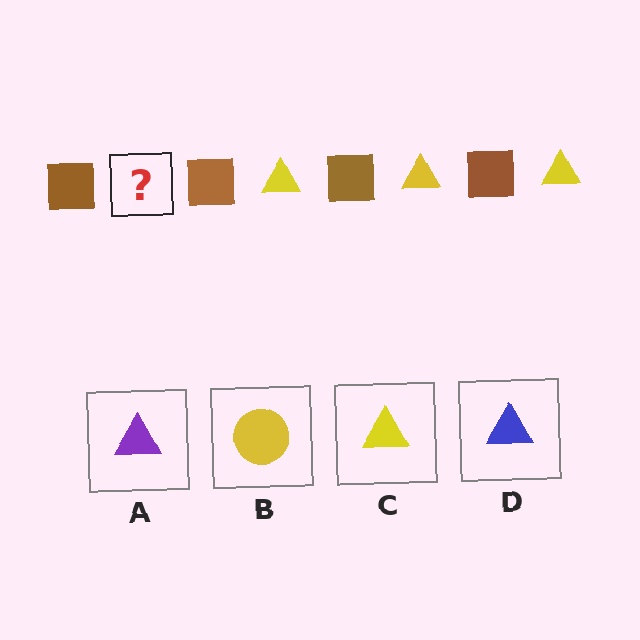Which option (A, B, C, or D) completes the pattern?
C.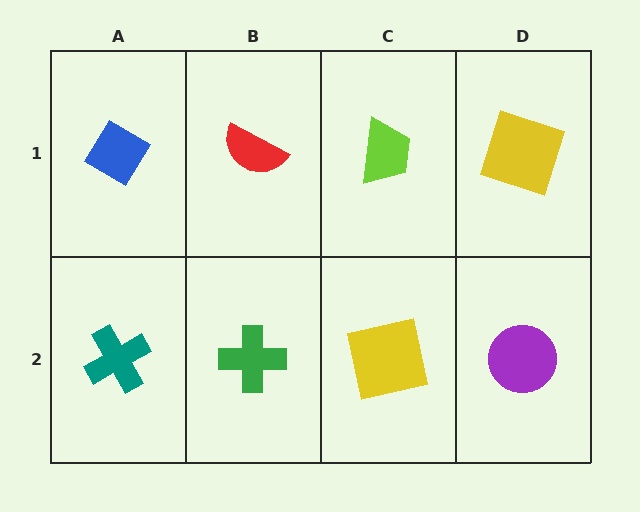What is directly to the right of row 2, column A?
A green cross.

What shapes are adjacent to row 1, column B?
A green cross (row 2, column B), a blue diamond (row 1, column A), a lime trapezoid (row 1, column C).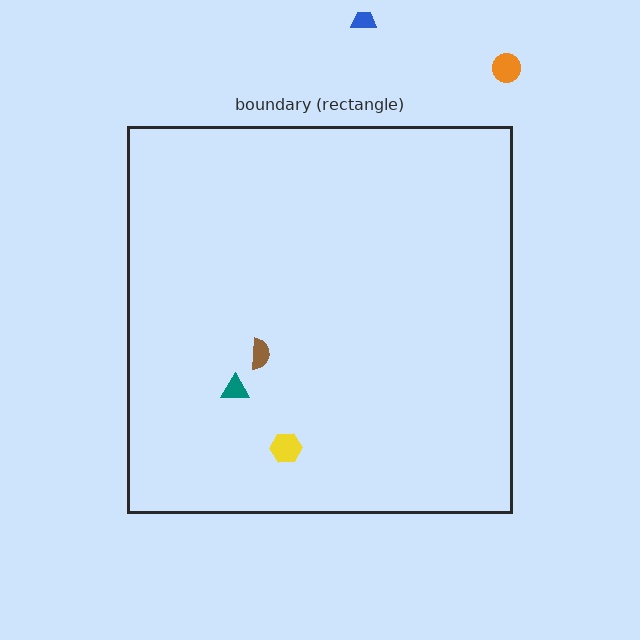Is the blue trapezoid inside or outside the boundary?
Outside.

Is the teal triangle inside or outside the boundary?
Inside.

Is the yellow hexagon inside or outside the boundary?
Inside.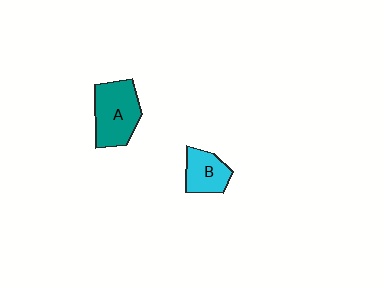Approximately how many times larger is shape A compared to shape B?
Approximately 1.6 times.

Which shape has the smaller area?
Shape B (cyan).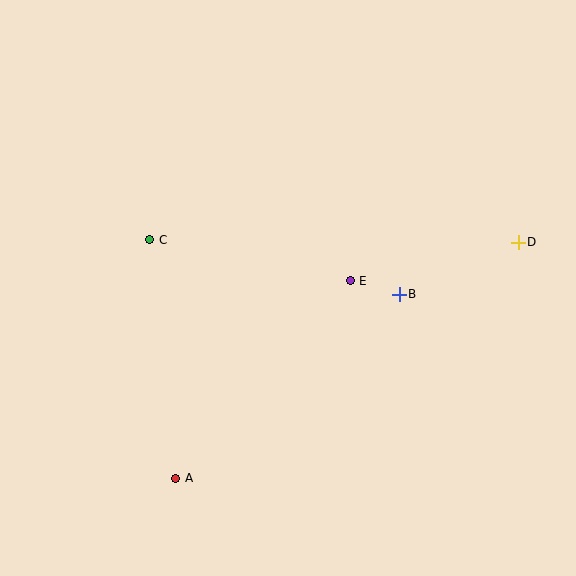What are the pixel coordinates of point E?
Point E is at (350, 281).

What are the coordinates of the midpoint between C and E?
The midpoint between C and E is at (250, 260).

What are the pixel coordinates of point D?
Point D is at (518, 242).